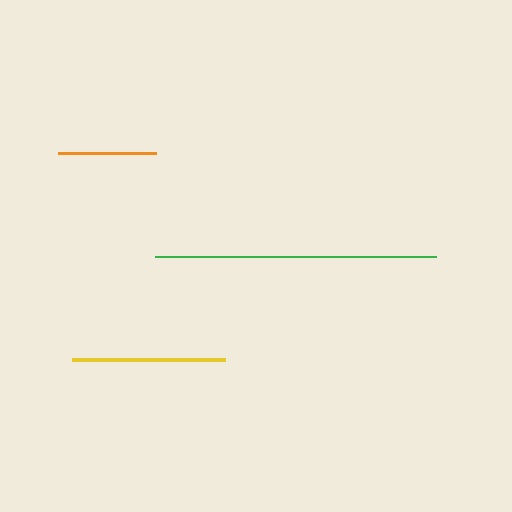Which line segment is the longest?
The green line is the longest at approximately 281 pixels.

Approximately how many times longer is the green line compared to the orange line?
The green line is approximately 2.9 times the length of the orange line.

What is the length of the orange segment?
The orange segment is approximately 98 pixels long.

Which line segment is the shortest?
The orange line is the shortest at approximately 98 pixels.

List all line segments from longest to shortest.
From longest to shortest: green, yellow, orange.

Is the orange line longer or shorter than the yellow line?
The yellow line is longer than the orange line.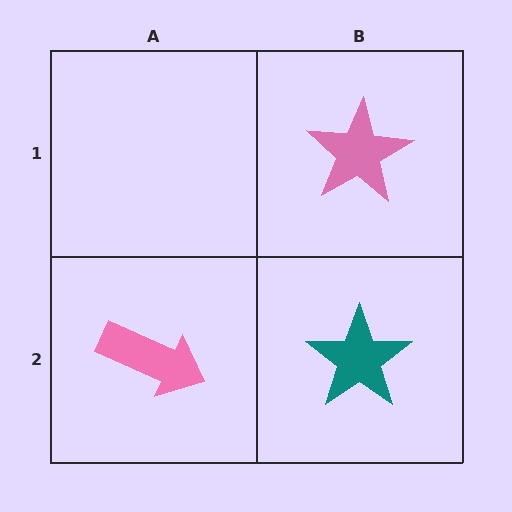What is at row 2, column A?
A pink arrow.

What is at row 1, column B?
A pink star.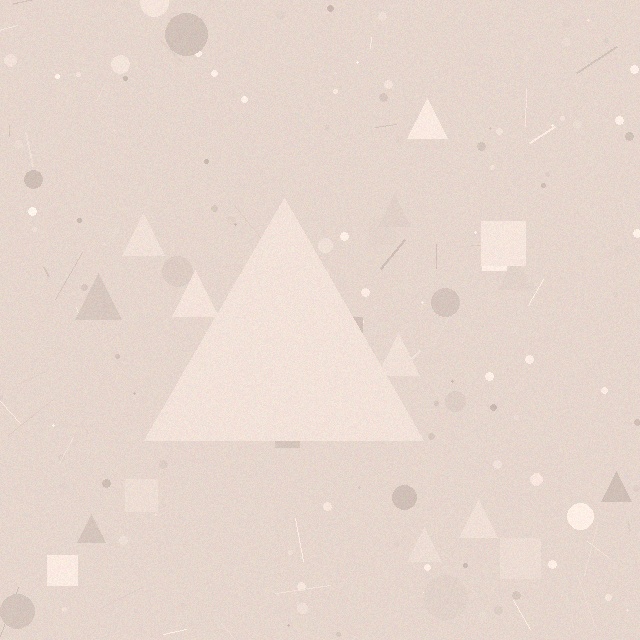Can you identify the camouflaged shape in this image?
The camouflaged shape is a triangle.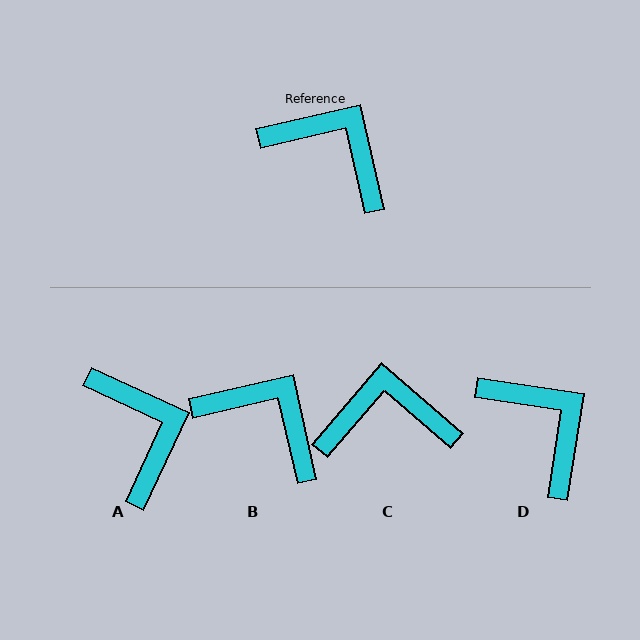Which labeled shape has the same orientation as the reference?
B.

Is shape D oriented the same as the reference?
No, it is off by about 22 degrees.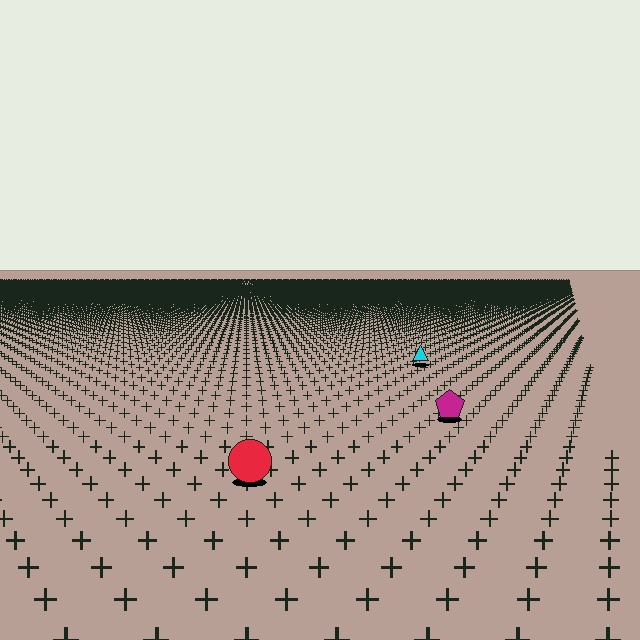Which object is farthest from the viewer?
The cyan triangle is farthest from the viewer. It appears smaller and the ground texture around it is denser.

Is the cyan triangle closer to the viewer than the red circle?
No. The red circle is closer — you can tell from the texture gradient: the ground texture is coarser near it.